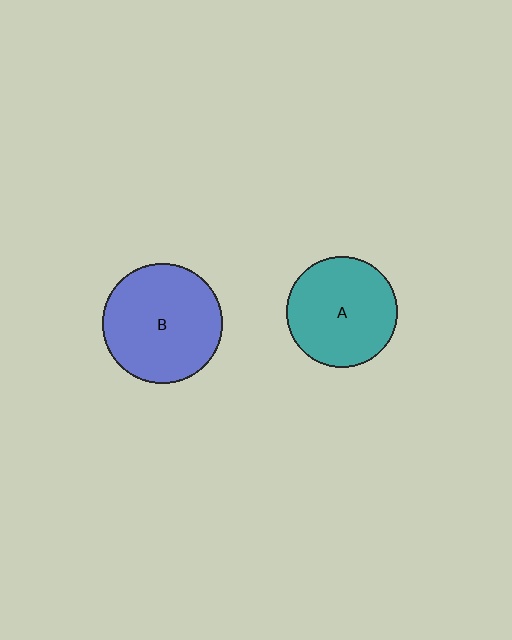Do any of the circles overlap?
No, none of the circles overlap.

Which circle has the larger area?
Circle B (blue).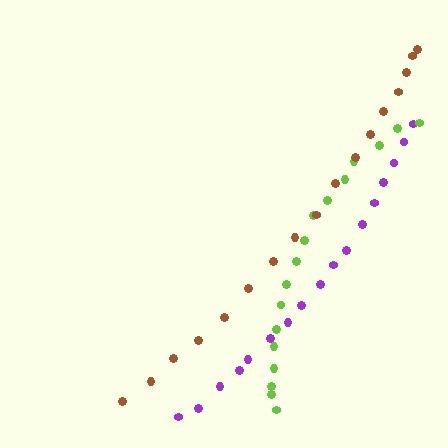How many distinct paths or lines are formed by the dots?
There are 3 distinct paths.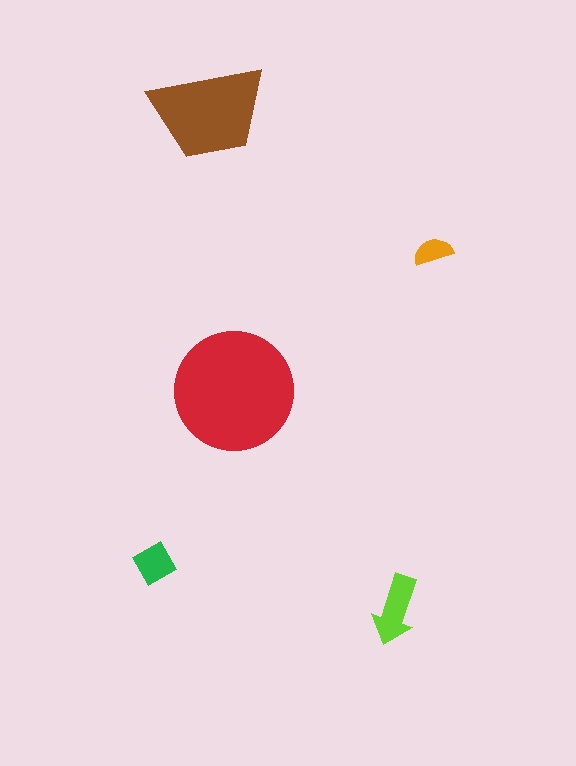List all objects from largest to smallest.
The red circle, the brown trapezoid, the lime arrow, the green diamond, the orange semicircle.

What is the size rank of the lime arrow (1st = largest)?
3rd.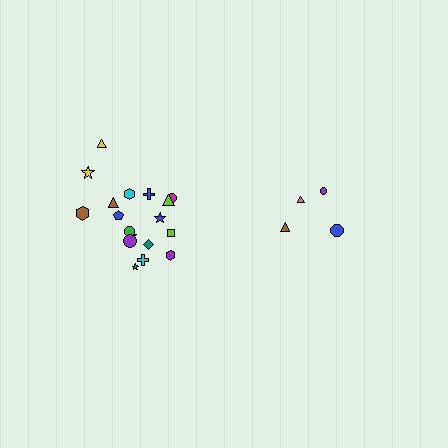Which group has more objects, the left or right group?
The left group.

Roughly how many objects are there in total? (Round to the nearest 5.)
Roughly 20 objects in total.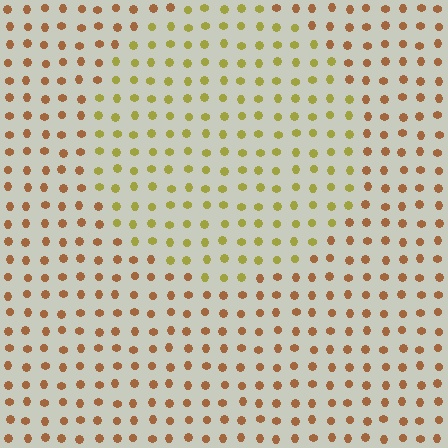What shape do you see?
I see a circle.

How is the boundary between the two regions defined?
The boundary is defined purely by a slight shift in hue (about 40 degrees). Spacing, size, and orientation are identical on both sides.